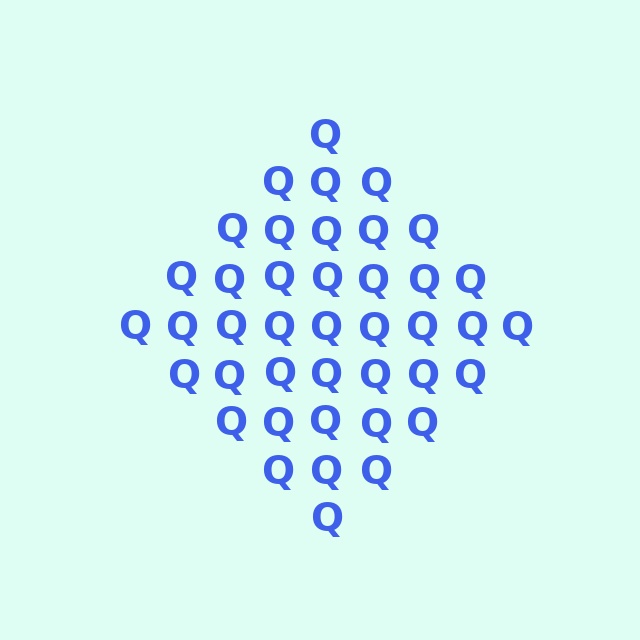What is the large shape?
The large shape is a diamond.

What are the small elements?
The small elements are letter Q's.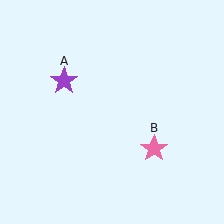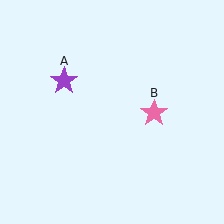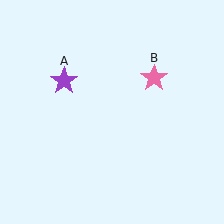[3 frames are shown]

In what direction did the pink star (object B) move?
The pink star (object B) moved up.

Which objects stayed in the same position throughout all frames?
Purple star (object A) remained stationary.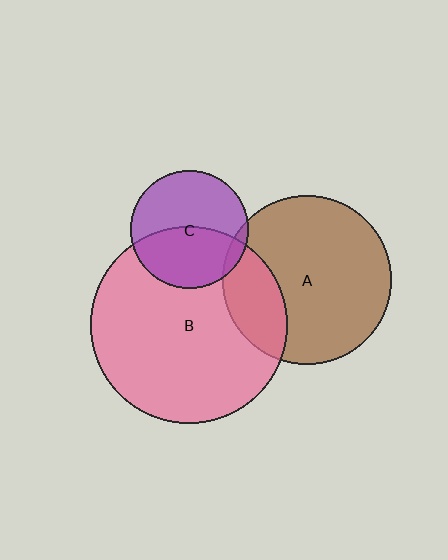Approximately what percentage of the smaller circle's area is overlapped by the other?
Approximately 45%.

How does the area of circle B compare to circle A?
Approximately 1.4 times.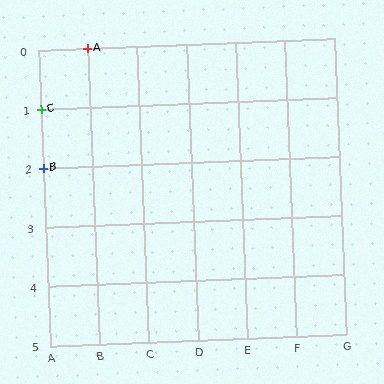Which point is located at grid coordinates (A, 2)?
Point B is at (A, 2).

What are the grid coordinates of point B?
Point B is at grid coordinates (A, 2).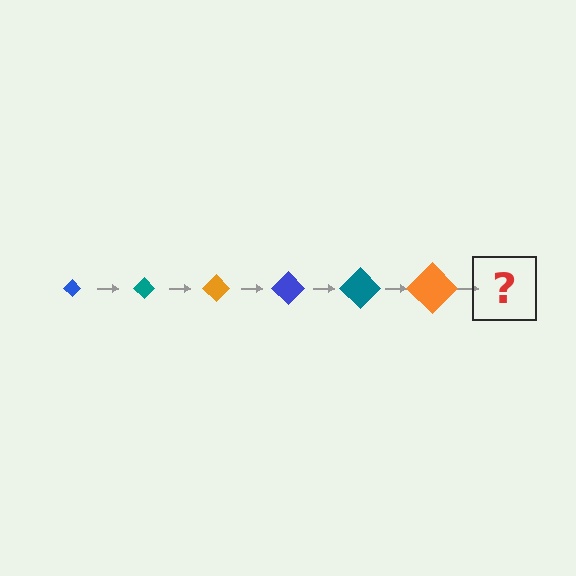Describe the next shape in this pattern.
It should be a blue diamond, larger than the previous one.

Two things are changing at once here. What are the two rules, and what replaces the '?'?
The two rules are that the diamond grows larger each step and the color cycles through blue, teal, and orange. The '?' should be a blue diamond, larger than the previous one.